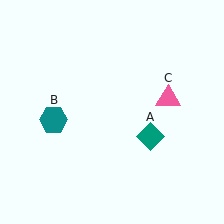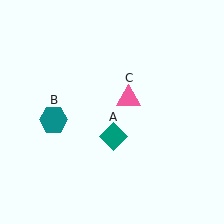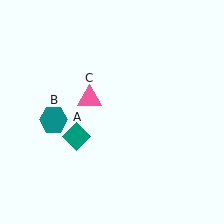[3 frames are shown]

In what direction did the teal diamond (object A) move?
The teal diamond (object A) moved left.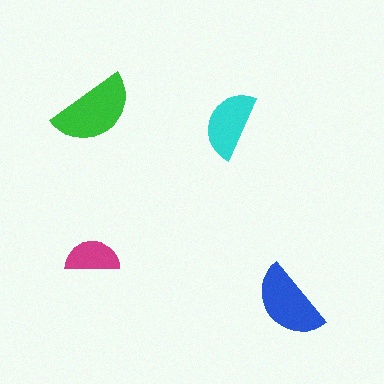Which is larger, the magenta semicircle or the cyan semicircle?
The cyan one.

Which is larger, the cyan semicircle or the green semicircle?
The green one.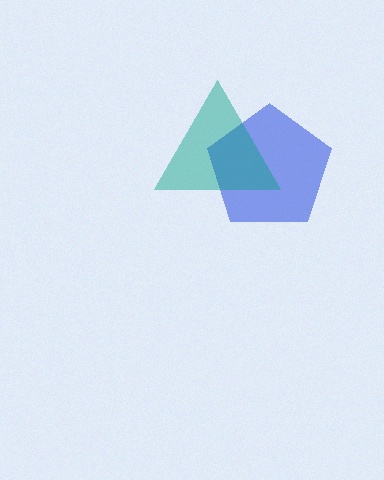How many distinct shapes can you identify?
There are 2 distinct shapes: a blue pentagon, a teal triangle.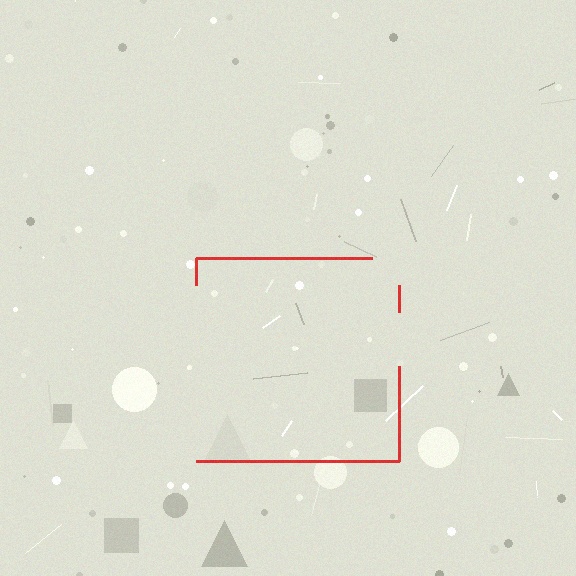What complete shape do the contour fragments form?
The contour fragments form a square.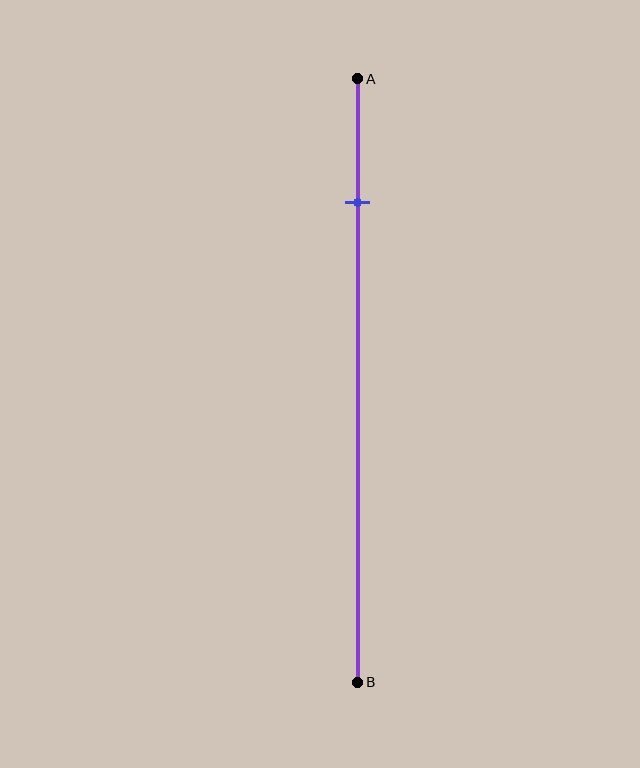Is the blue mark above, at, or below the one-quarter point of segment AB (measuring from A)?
The blue mark is above the one-quarter point of segment AB.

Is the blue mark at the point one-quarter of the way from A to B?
No, the mark is at about 20% from A, not at the 25% one-quarter point.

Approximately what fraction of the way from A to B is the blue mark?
The blue mark is approximately 20% of the way from A to B.